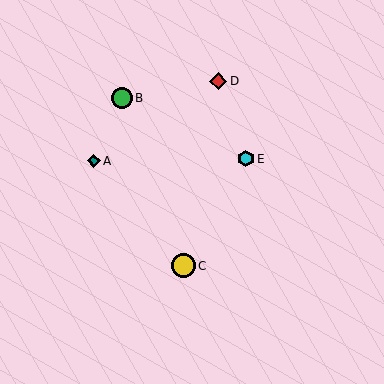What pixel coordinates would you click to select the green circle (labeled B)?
Click at (122, 98) to select the green circle B.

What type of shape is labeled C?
Shape C is a yellow circle.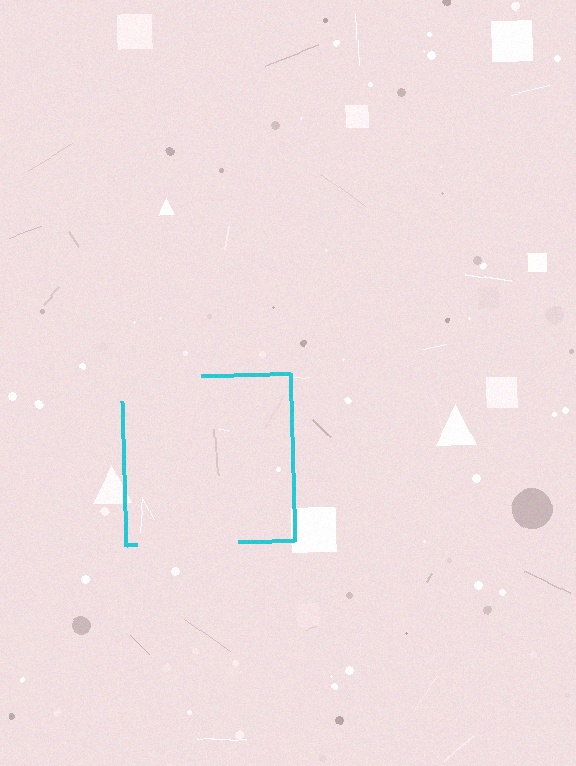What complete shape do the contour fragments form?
The contour fragments form a square.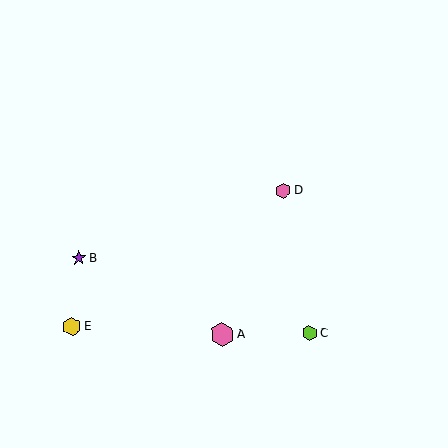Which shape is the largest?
The pink hexagon (labeled A) is the largest.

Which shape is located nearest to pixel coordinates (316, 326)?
The lime hexagon (labeled C) at (310, 333) is nearest to that location.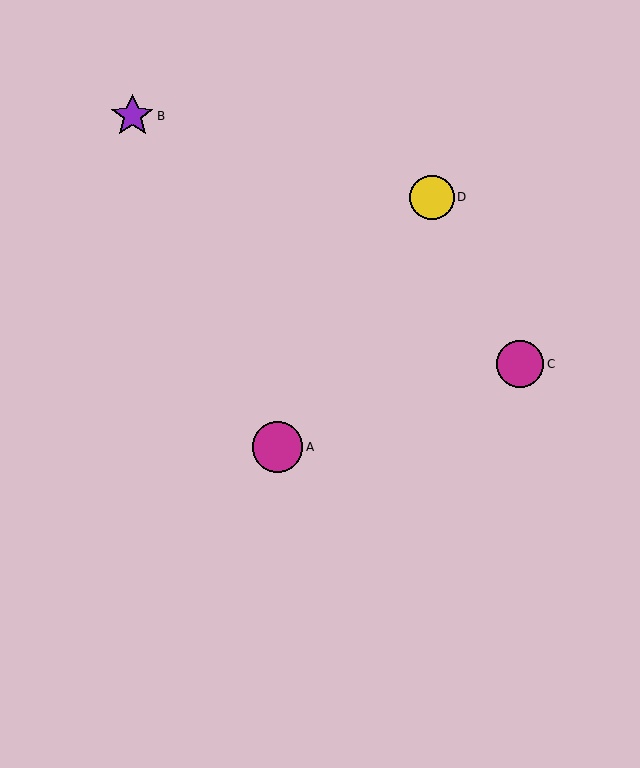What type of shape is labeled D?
Shape D is a yellow circle.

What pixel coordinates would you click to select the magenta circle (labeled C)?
Click at (520, 364) to select the magenta circle C.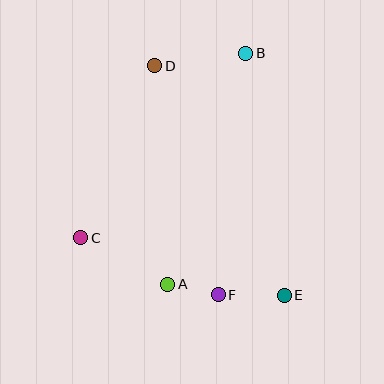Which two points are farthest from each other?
Points D and E are farthest from each other.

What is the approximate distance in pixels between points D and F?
The distance between D and F is approximately 238 pixels.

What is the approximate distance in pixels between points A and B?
The distance between A and B is approximately 244 pixels.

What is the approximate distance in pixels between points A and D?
The distance between A and D is approximately 219 pixels.